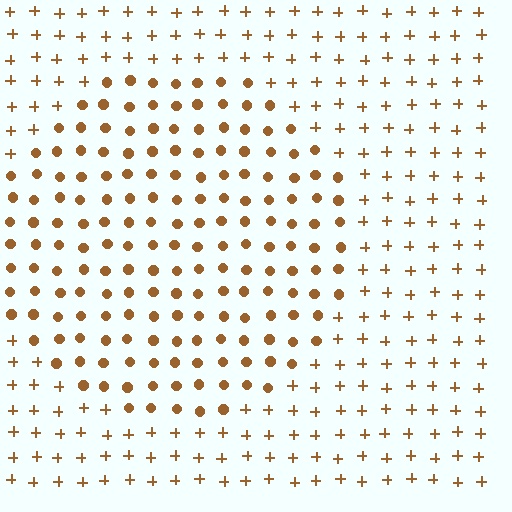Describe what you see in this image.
The image is filled with small brown elements arranged in a uniform grid. A circle-shaped region contains circles, while the surrounding area contains plus signs. The boundary is defined purely by the change in element shape.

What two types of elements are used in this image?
The image uses circles inside the circle region and plus signs outside it.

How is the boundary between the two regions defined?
The boundary is defined by a change in element shape: circles inside vs. plus signs outside. All elements share the same color and spacing.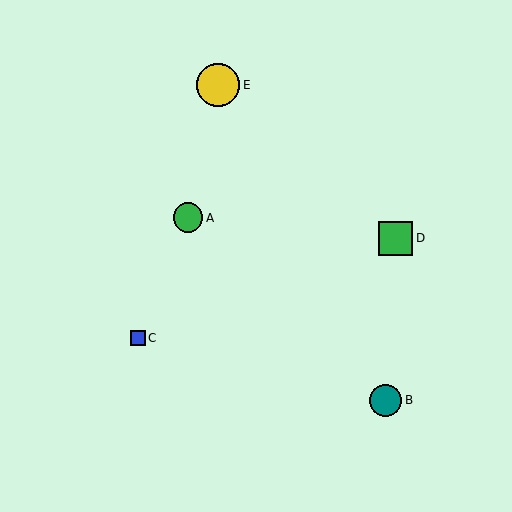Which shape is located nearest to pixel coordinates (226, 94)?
The yellow circle (labeled E) at (218, 85) is nearest to that location.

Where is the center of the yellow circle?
The center of the yellow circle is at (218, 85).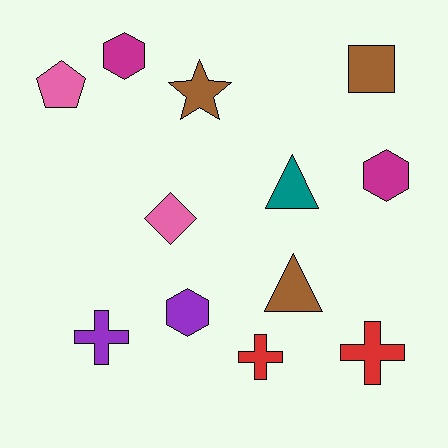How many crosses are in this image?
There are 3 crosses.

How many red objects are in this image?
There are 2 red objects.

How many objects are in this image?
There are 12 objects.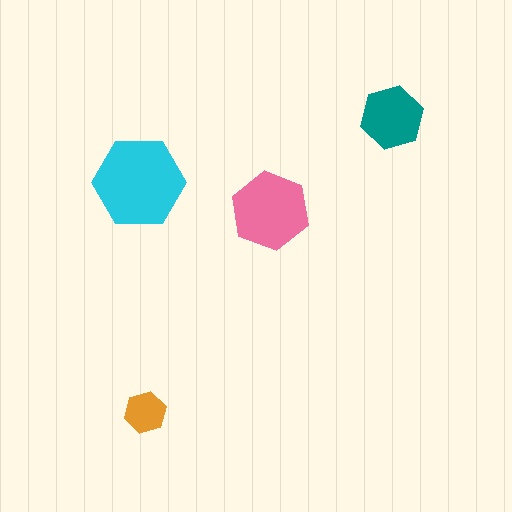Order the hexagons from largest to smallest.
the cyan one, the pink one, the teal one, the orange one.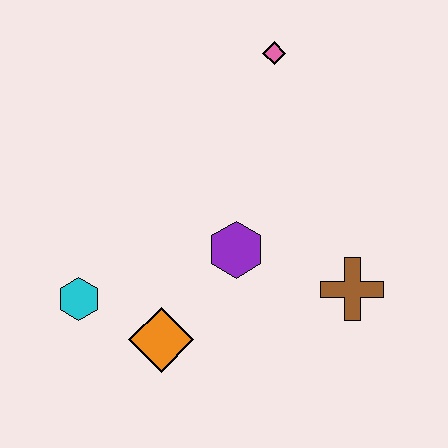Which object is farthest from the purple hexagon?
The pink diamond is farthest from the purple hexagon.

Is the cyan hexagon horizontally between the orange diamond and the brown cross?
No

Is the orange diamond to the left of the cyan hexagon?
No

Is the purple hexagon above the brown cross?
Yes